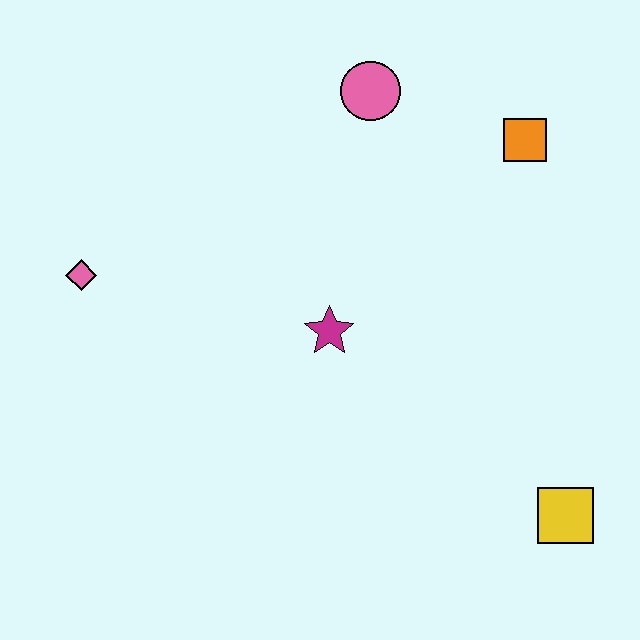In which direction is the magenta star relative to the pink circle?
The magenta star is below the pink circle.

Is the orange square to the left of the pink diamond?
No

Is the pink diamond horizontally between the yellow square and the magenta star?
No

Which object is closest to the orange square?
The pink circle is closest to the orange square.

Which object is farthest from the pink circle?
The yellow square is farthest from the pink circle.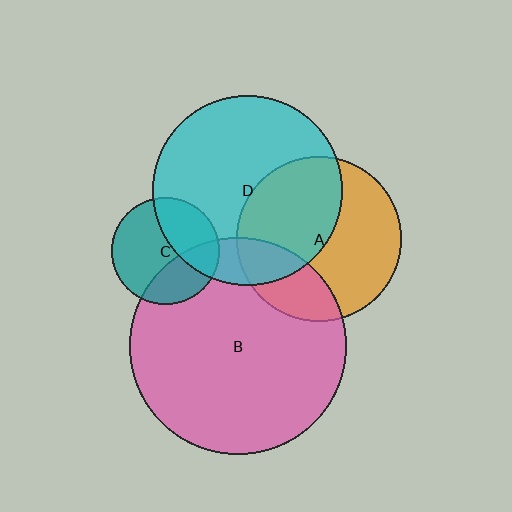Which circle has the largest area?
Circle B (pink).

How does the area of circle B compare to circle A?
Approximately 1.7 times.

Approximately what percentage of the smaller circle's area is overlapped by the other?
Approximately 25%.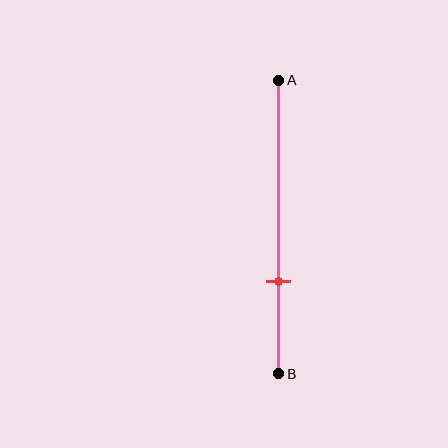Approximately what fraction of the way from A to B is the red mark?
The red mark is approximately 70% of the way from A to B.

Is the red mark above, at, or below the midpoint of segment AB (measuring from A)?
The red mark is below the midpoint of segment AB.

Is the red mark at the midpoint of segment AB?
No, the mark is at about 70% from A, not at the 50% midpoint.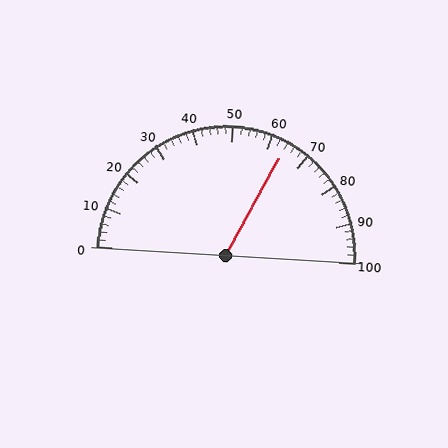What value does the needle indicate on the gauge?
The needle indicates approximately 64.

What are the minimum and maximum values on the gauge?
The gauge ranges from 0 to 100.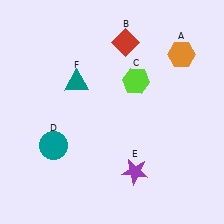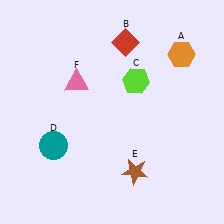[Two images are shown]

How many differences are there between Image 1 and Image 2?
There are 2 differences between the two images.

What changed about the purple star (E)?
In Image 1, E is purple. In Image 2, it changed to brown.